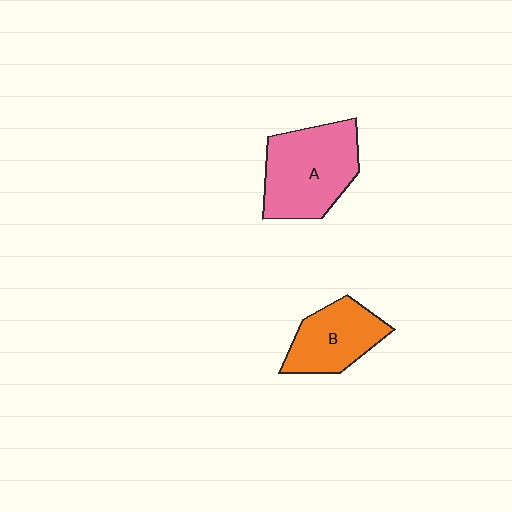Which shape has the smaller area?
Shape B (orange).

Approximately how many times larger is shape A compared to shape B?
Approximately 1.4 times.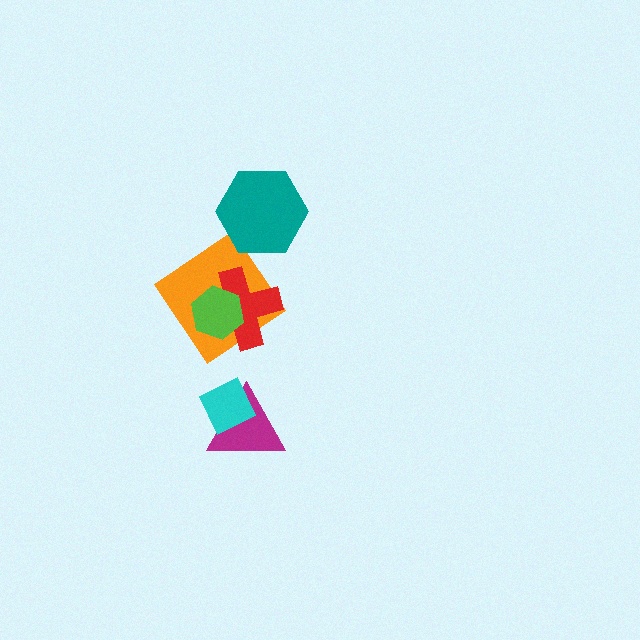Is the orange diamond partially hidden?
Yes, it is partially covered by another shape.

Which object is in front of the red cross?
The lime hexagon is in front of the red cross.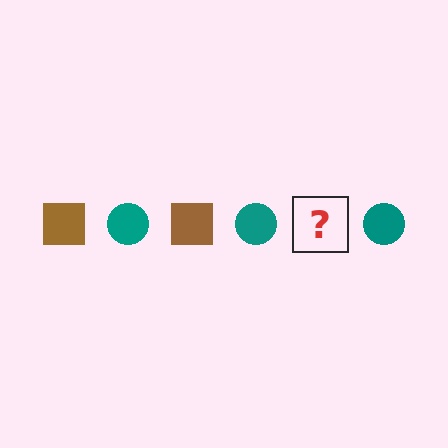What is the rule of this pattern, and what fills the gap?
The rule is that the pattern alternates between brown square and teal circle. The gap should be filled with a brown square.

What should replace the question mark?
The question mark should be replaced with a brown square.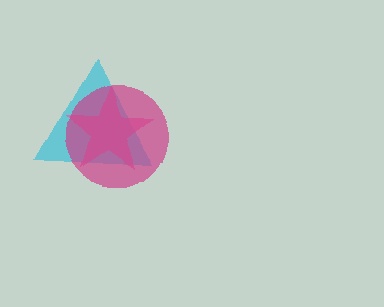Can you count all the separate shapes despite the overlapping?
Yes, there are 3 separate shapes.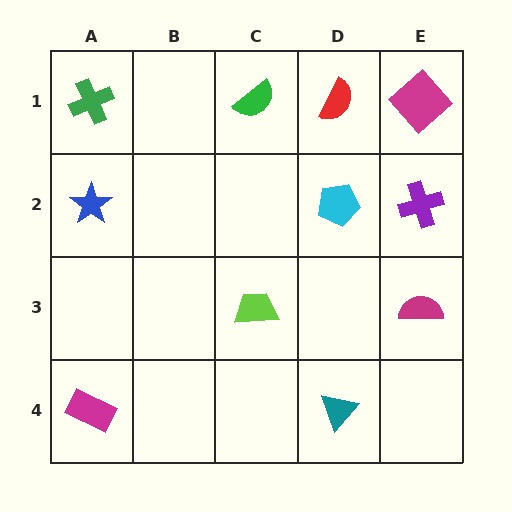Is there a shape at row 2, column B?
No, that cell is empty.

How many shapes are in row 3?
2 shapes.